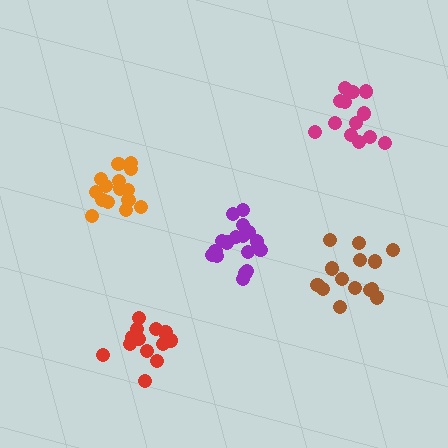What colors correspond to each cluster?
The clusters are colored: red, purple, magenta, orange, brown.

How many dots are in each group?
Group 1: 13 dots, Group 2: 17 dots, Group 3: 13 dots, Group 4: 15 dots, Group 5: 14 dots (72 total).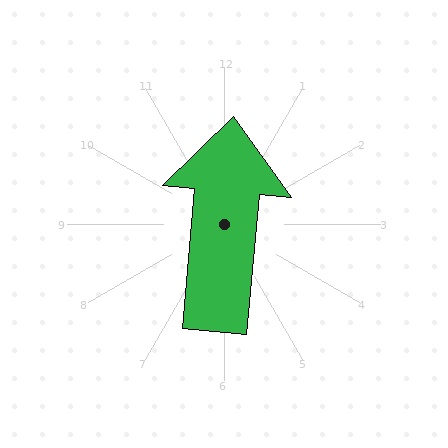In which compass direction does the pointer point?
North.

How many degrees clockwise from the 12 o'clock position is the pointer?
Approximately 5 degrees.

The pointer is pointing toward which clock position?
Roughly 12 o'clock.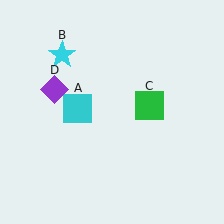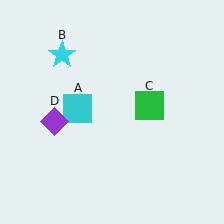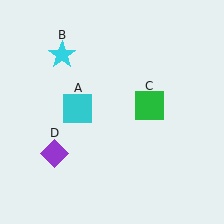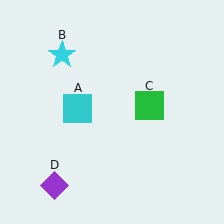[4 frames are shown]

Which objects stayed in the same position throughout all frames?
Cyan square (object A) and cyan star (object B) and green square (object C) remained stationary.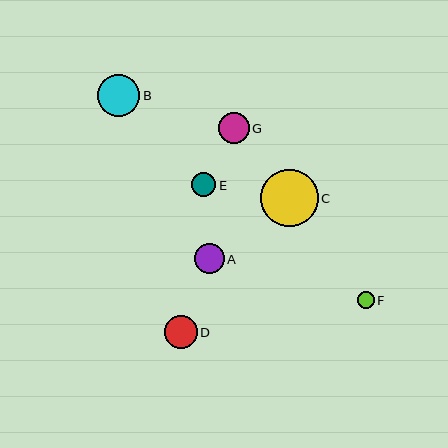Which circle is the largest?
Circle C is the largest with a size of approximately 57 pixels.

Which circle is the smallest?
Circle F is the smallest with a size of approximately 17 pixels.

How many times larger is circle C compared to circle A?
Circle C is approximately 1.9 times the size of circle A.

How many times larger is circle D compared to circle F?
Circle D is approximately 1.9 times the size of circle F.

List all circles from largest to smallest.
From largest to smallest: C, B, D, G, A, E, F.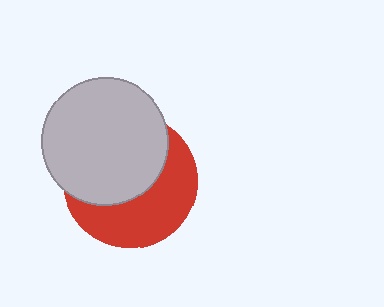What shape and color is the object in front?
The object in front is a light gray circle.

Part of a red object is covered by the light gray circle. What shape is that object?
It is a circle.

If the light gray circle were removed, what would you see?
You would see the complete red circle.